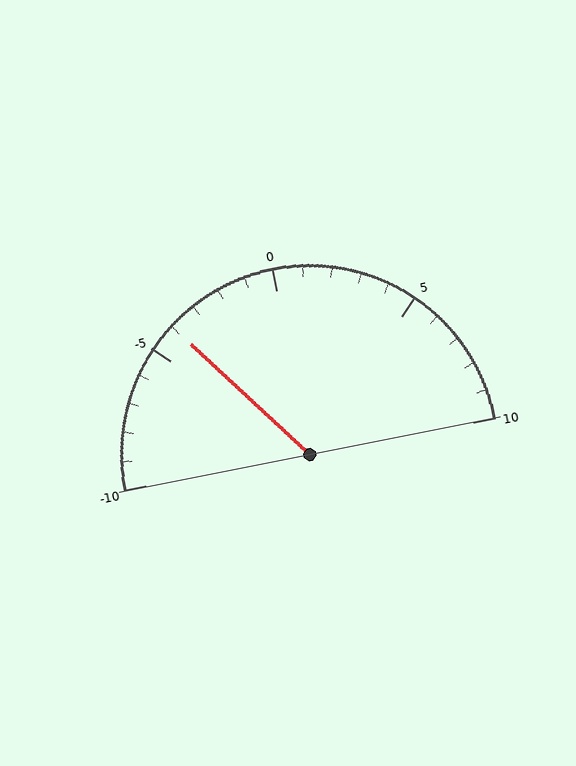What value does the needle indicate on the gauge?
The needle indicates approximately -4.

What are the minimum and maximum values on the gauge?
The gauge ranges from -10 to 10.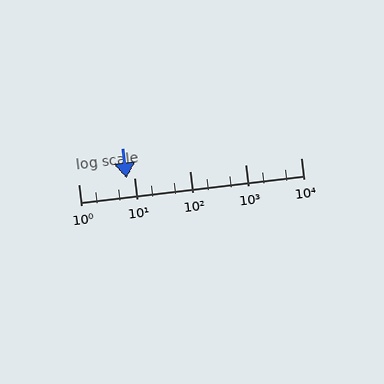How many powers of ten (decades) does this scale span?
The scale spans 4 decades, from 1 to 10000.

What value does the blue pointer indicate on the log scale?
The pointer indicates approximately 7.2.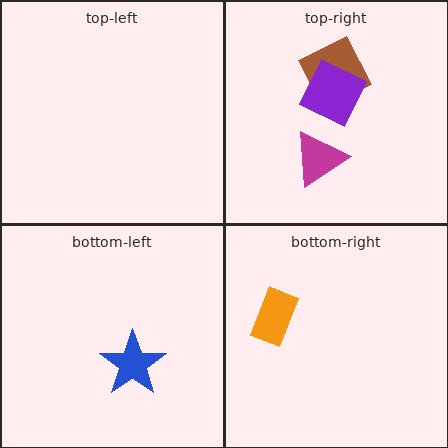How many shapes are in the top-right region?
3.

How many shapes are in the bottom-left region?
1.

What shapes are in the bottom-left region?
The blue star.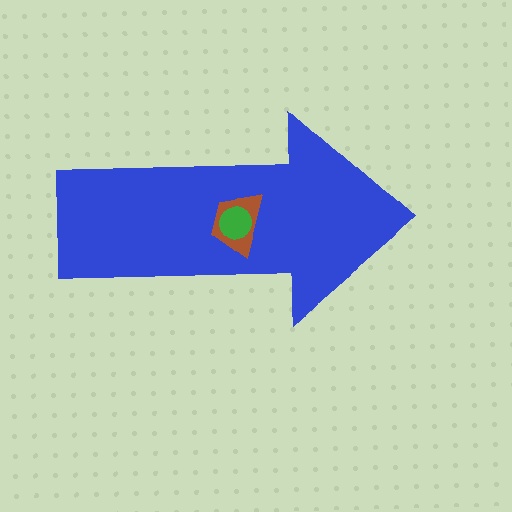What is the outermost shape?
The blue arrow.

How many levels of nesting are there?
3.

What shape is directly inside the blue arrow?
The brown trapezoid.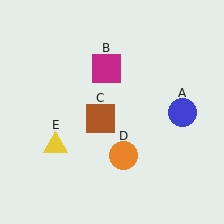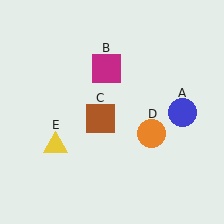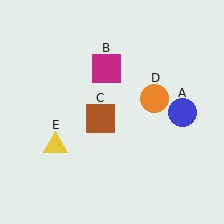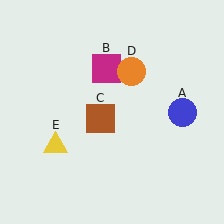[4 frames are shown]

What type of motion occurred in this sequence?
The orange circle (object D) rotated counterclockwise around the center of the scene.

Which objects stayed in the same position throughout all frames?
Blue circle (object A) and magenta square (object B) and brown square (object C) and yellow triangle (object E) remained stationary.